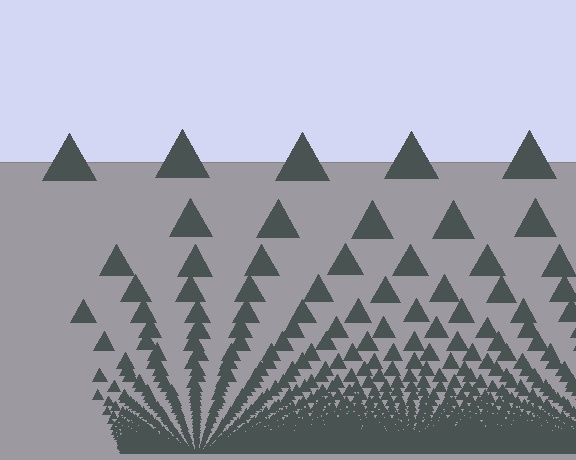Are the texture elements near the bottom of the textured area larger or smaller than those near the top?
Smaller. The gradient is inverted — elements near the bottom are smaller and denser.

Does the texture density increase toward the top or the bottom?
Density increases toward the bottom.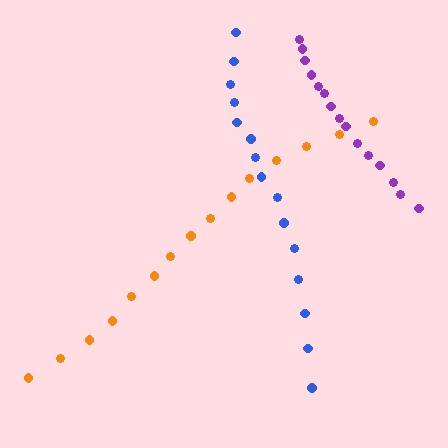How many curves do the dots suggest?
There are 3 distinct paths.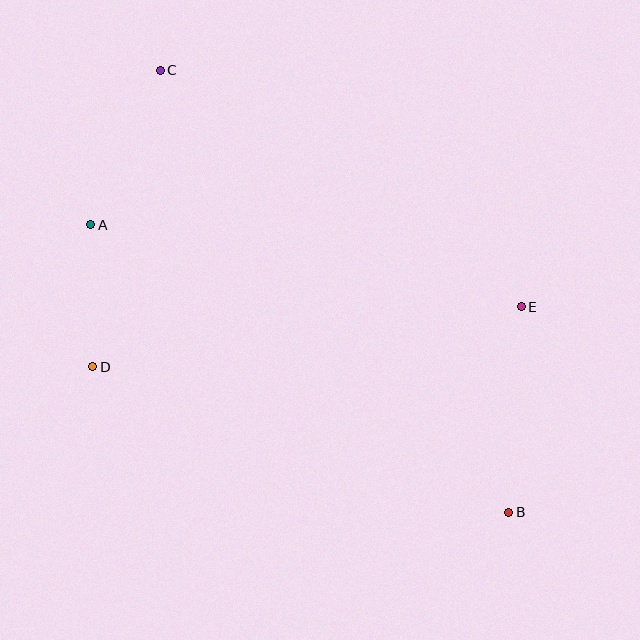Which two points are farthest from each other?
Points B and C are farthest from each other.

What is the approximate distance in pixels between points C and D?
The distance between C and D is approximately 304 pixels.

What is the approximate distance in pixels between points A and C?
The distance between A and C is approximately 169 pixels.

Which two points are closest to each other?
Points A and D are closest to each other.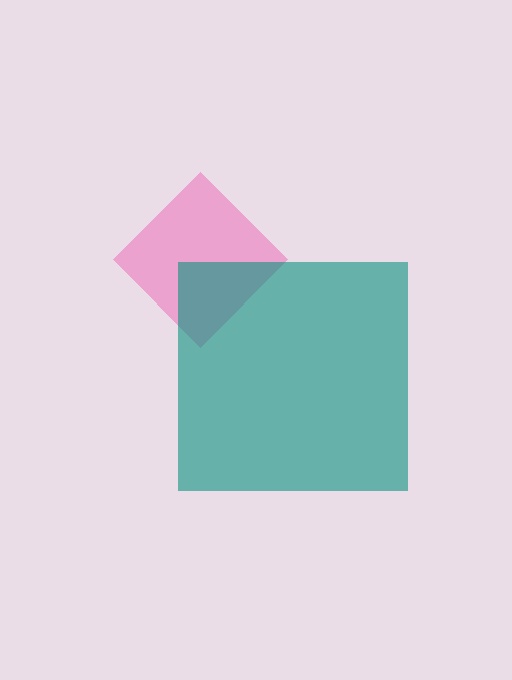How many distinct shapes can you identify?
There are 2 distinct shapes: a pink diamond, a teal square.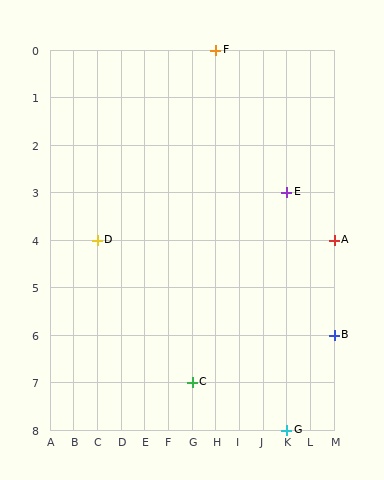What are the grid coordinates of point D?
Point D is at grid coordinates (C, 4).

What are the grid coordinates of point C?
Point C is at grid coordinates (G, 7).